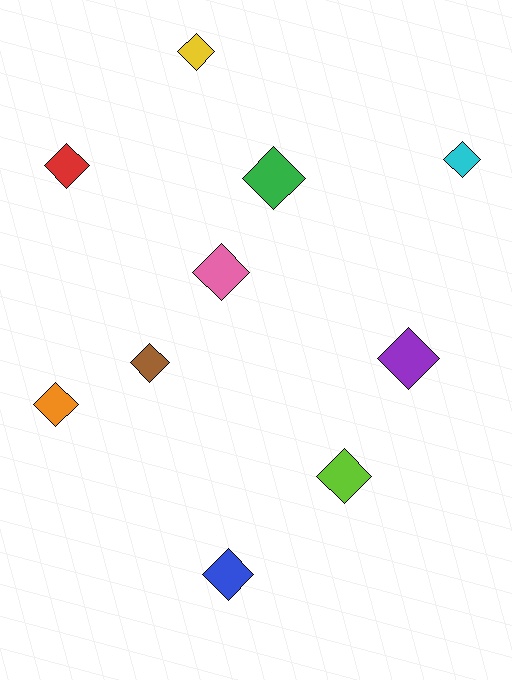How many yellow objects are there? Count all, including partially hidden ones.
There is 1 yellow object.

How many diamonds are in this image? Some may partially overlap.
There are 10 diamonds.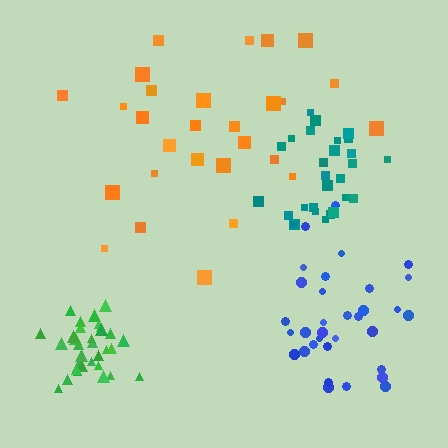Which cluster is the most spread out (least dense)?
Orange.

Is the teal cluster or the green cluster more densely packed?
Green.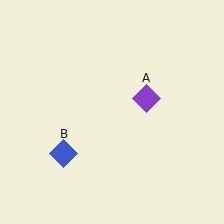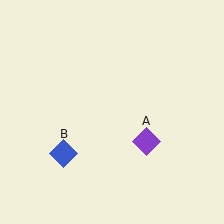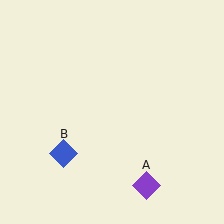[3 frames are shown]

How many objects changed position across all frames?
1 object changed position: purple diamond (object A).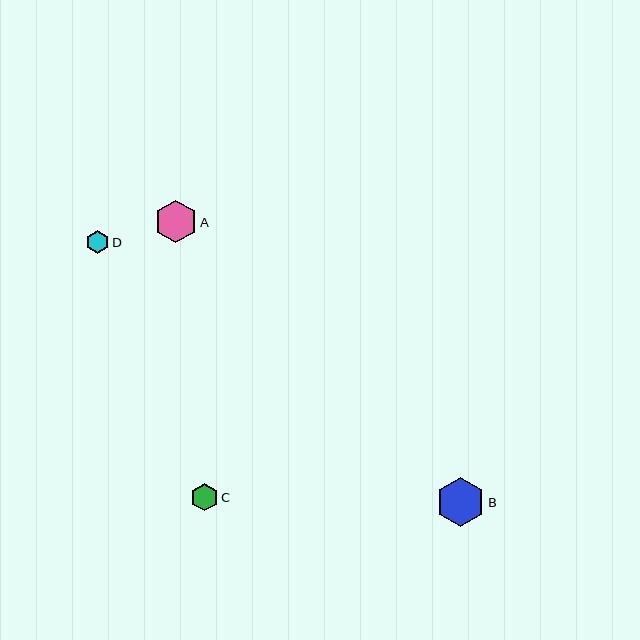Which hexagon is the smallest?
Hexagon D is the smallest with a size of approximately 23 pixels.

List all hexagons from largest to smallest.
From largest to smallest: B, A, C, D.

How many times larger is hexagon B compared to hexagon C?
Hexagon B is approximately 1.8 times the size of hexagon C.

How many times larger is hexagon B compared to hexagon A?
Hexagon B is approximately 1.1 times the size of hexagon A.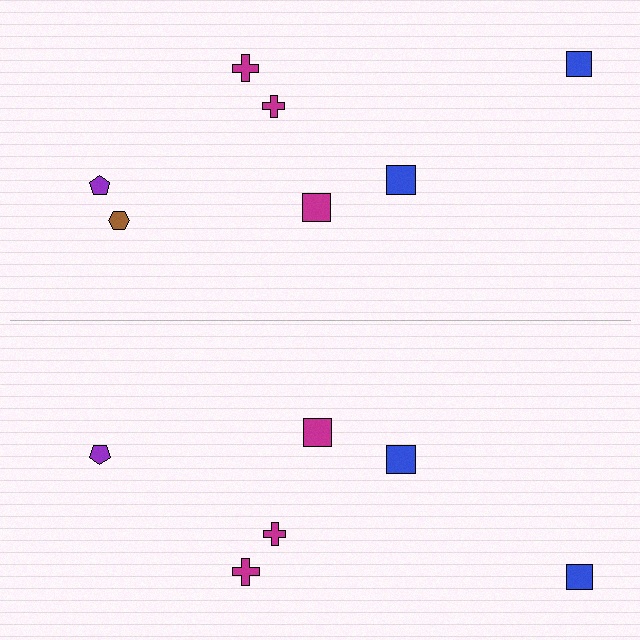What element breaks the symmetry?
A brown hexagon is missing from the bottom side.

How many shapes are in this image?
There are 13 shapes in this image.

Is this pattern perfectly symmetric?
No, the pattern is not perfectly symmetric. A brown hexagon is missing from the bottom side.